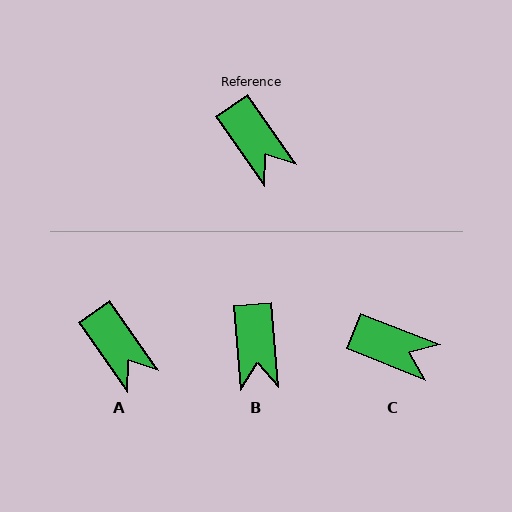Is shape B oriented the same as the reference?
No, it is off by about 30 degrees.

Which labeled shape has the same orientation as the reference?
A.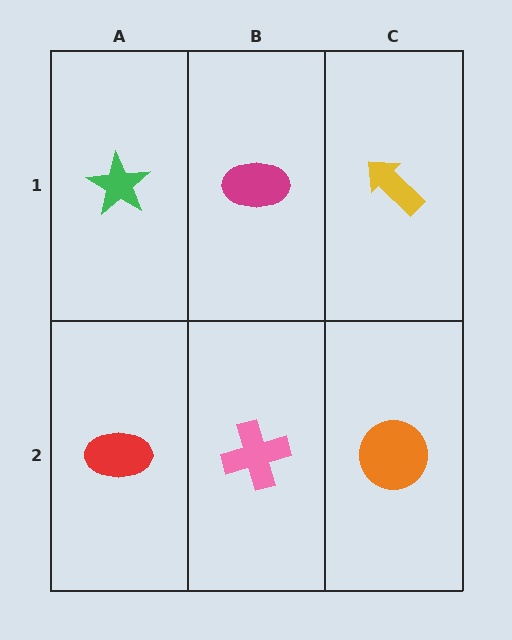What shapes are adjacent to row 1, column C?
An orange circle (row 2, column C), a magenta ellipse (row 1, column B).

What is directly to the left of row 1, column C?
A magenta ellipse.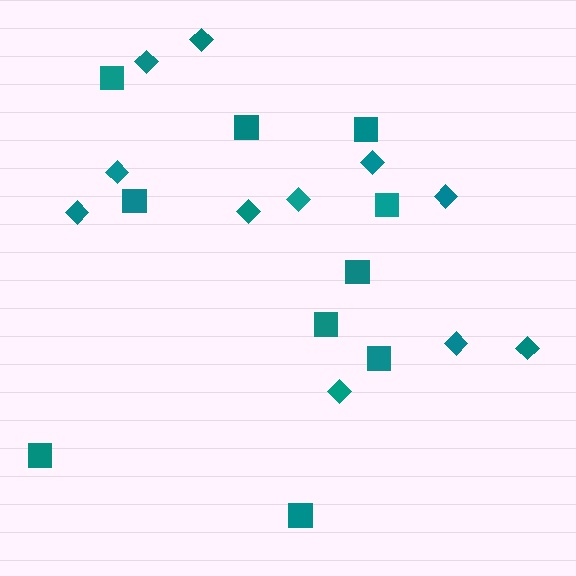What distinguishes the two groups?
There are 2 groups: one group of diamonds (11) and one group of squares (10).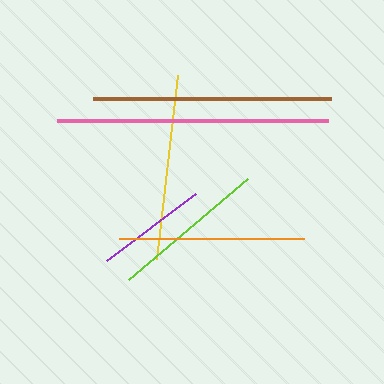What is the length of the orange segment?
The orange segment is approximately 186 pixels long.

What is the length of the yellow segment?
The yellow segment is approximately 186 pixels long.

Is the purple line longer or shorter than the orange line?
The orange line is longer than the purple line.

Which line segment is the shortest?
The purple line is the shortest at approximately 112 pixels.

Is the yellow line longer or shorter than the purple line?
The yellow line is longer than the purple line.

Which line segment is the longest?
The pink line is the longest at approximately 271 pixels.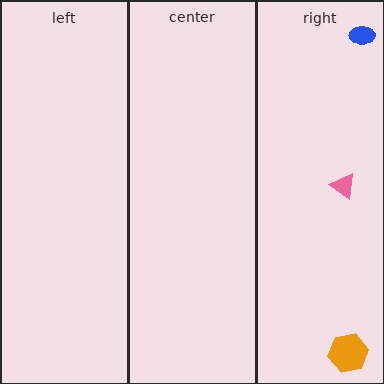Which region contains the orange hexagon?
The right region.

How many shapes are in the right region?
3.